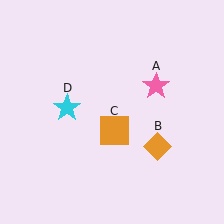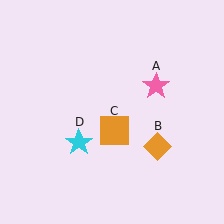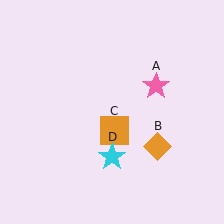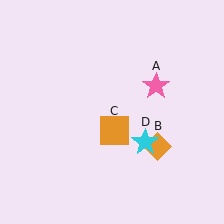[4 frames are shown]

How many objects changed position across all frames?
1 object changed position: cyan star (object D).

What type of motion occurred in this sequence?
The cyan star (object D) rotated counterclockwise around the center of the scene.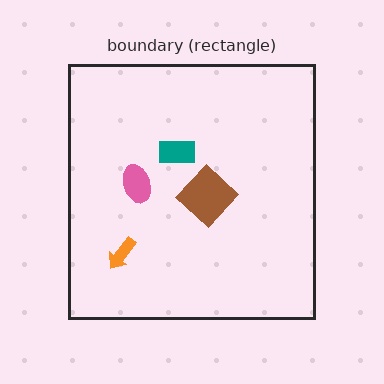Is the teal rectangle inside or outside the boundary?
Inside.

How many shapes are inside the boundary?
4 inside, 0 outside.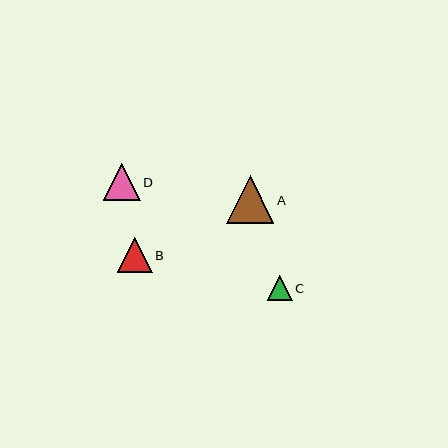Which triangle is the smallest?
Triangle C is the smallest with a size of approximately 25 pixels.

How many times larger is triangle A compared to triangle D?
Triangle A is approximately 1.3 times the size of triangle D.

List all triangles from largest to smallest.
From largest to smallest: A, D, B, C.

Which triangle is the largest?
Triangle A is the largest with a size of approximately 48 pixels.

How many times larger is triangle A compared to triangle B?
Triangle A is approximately 1.4 times the size of triangle B.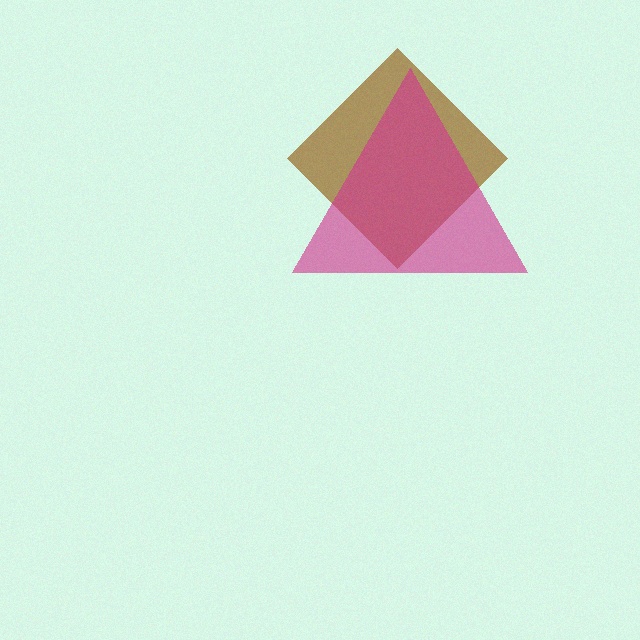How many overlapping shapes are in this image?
There are 2 overlapping shapes in the image.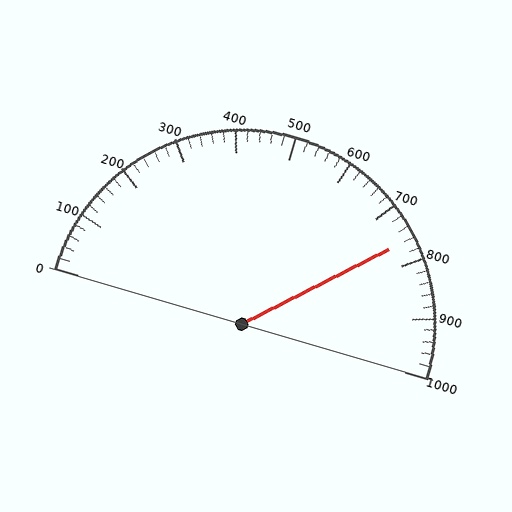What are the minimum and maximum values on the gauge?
The gauge ranges from 0 to 1000.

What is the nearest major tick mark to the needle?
The nearest major tick mark is 800.